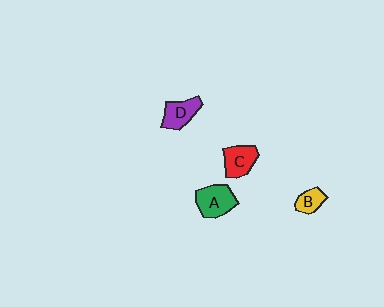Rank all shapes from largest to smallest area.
From largest to smallest: A (green), C (red), D (purple), B (yellow).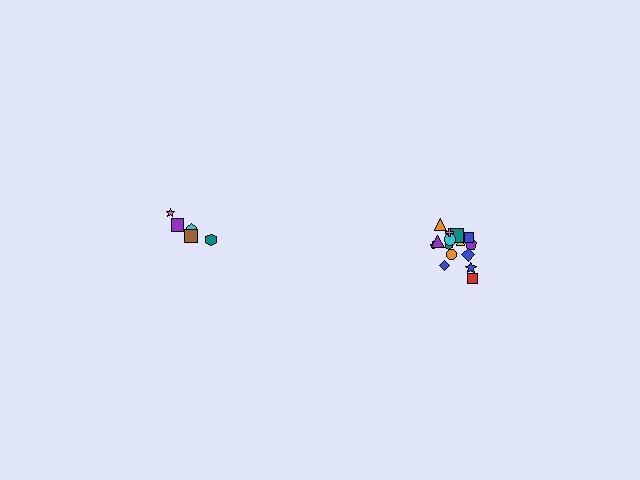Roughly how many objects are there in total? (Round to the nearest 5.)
Roughly 20 objects in total.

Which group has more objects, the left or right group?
The right group.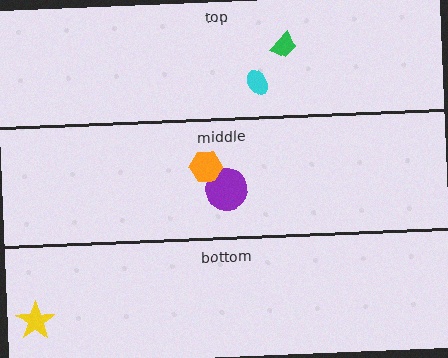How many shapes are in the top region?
2.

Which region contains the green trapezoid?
The top region.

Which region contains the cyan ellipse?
The top region.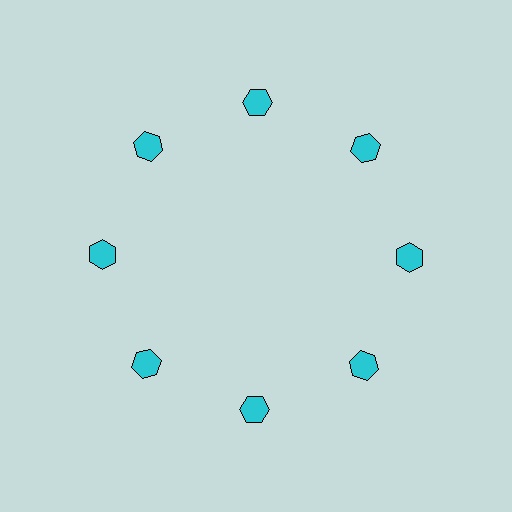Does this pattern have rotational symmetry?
Yes, this pattern has 8-fold rotational symmetry. It looks the same after rotating 45 degrees around the center.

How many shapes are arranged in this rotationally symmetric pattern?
There are 8 shapes, arranged in 8 groups of 1.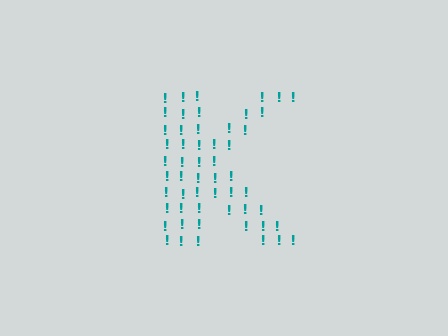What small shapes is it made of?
It is made of small exclamation marks.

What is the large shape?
The large shape is the letter K.